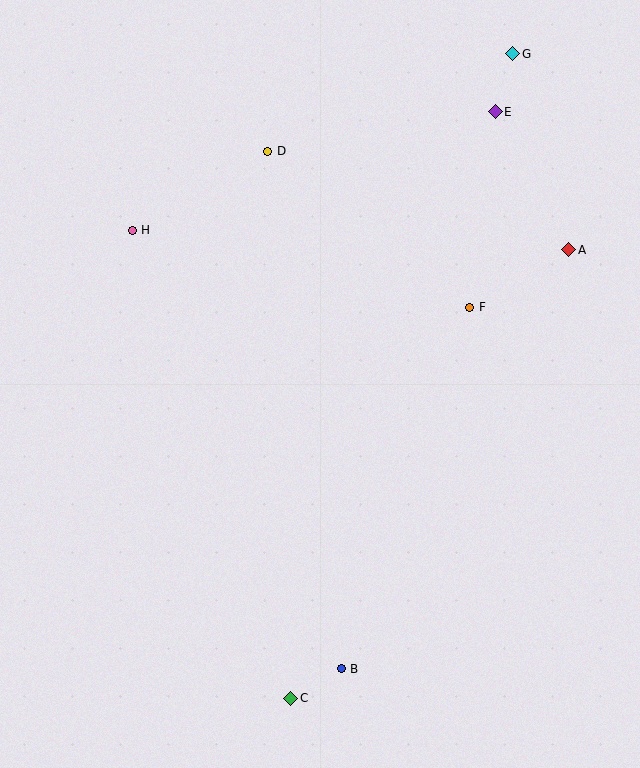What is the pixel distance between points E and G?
The distance between E and G is 60 pixels.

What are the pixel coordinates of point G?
Point G is at (513, 54).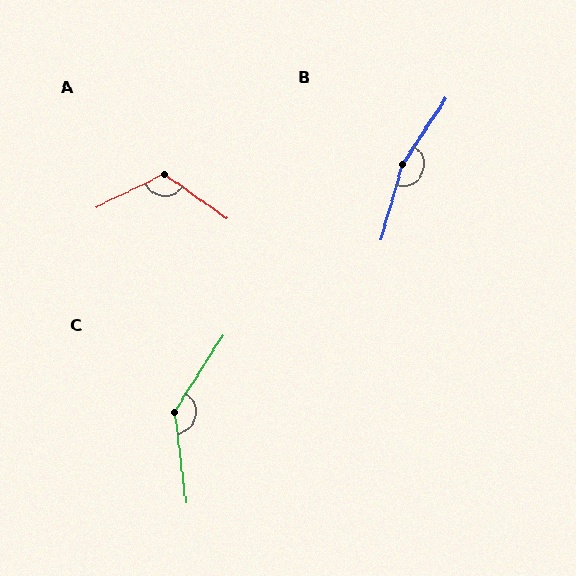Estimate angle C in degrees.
Approximately 140 degrees.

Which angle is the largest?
B, at approximately 163 degrees.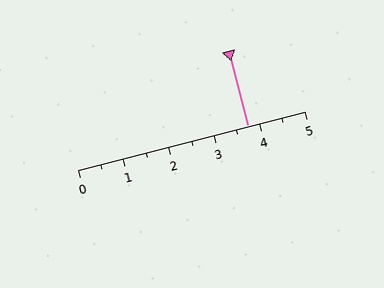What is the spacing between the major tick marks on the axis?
The major ticks are spaced 1 apart.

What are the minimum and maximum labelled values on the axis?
The axis runs from 0 to 5.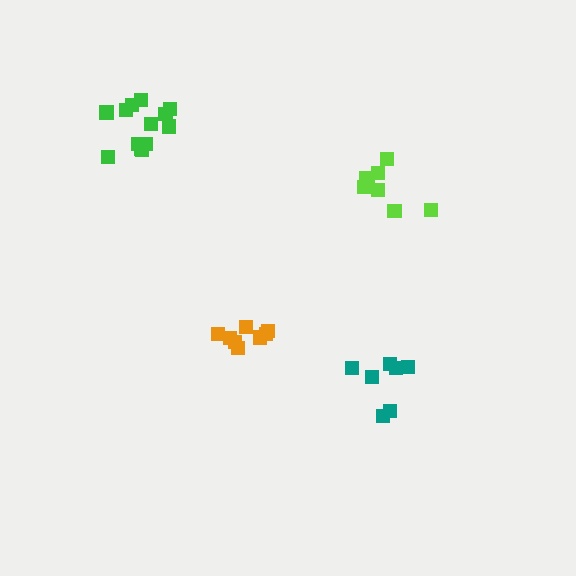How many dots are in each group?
Group 1: 7 dots, Group 2: 8 dots, Group 3: 8 dots, Group 4: 13 dots (36 total).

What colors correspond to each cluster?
The clusters are colored: teal, orange, lime, green.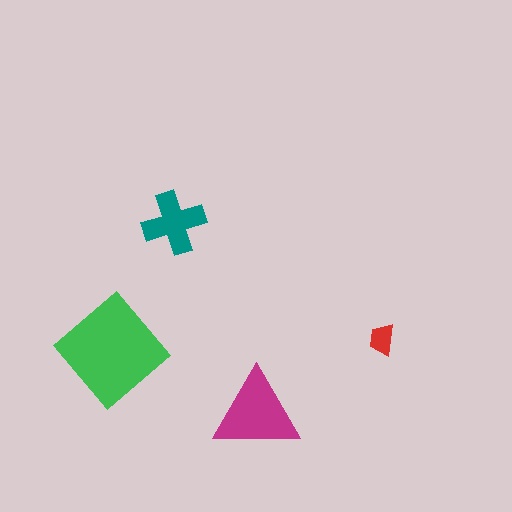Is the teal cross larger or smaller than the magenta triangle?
Smaller.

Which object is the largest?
The green diamond.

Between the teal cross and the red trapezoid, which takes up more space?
The teal cross.